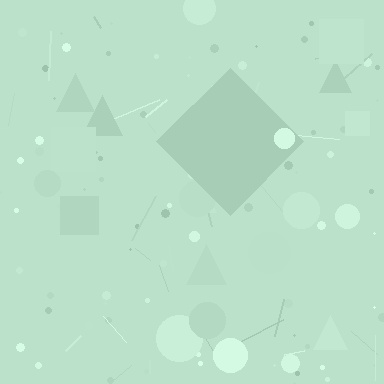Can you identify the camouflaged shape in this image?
The camouflaged shape is a diamond.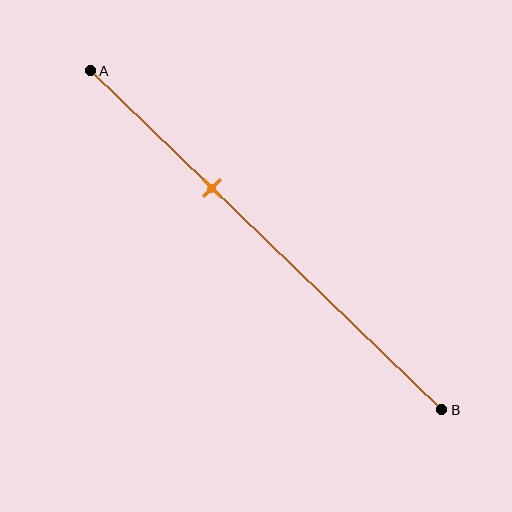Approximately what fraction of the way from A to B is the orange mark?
The orange mark is approximately 35% of the way from A to B.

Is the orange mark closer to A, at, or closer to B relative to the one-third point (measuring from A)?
The orange mark is approximately at the one-third point of segment AB.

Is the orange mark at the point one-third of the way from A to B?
Yes, the mark is approximately at the one-third point.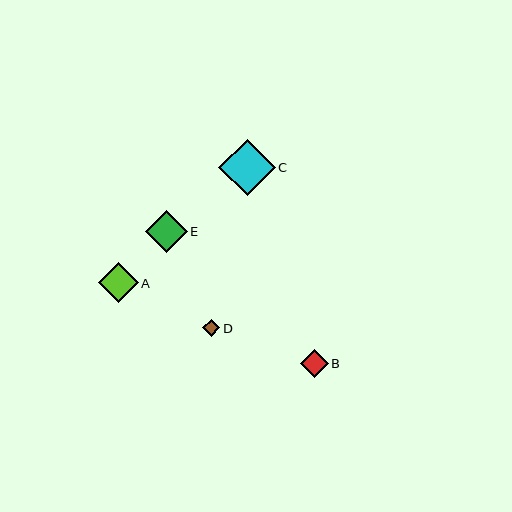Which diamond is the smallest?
Diamond D is the smallest with a size of approximately 17 pixels.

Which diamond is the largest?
Diamond C is the largest with a size of approximately 56 pixels.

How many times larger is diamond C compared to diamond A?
Diamond C is approximately 1.4 times the size of diamond A.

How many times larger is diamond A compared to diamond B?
Diamond A is approximately 1.4 times the size of diamond B.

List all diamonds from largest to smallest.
From largest to smallest: C, E, A, B, D.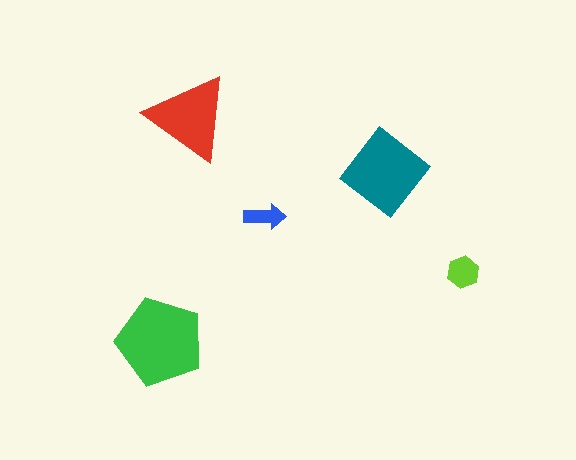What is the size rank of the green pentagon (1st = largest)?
1st.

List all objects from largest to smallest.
The green pentagon, the teal diamond, the red triangle, the lime hexagon, the blue arrow.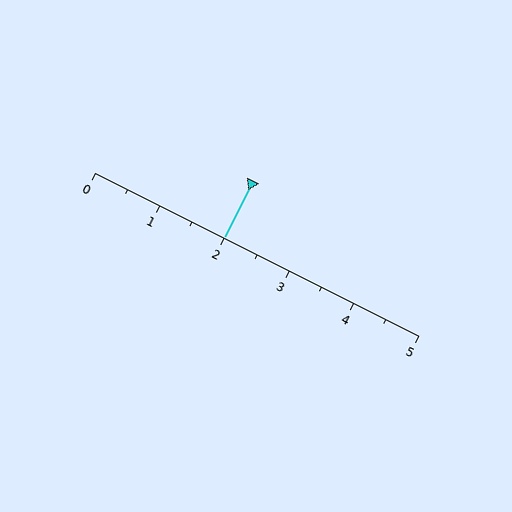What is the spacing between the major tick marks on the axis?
The major ticks are spaced 1 apart.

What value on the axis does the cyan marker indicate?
The marker indicates approximately 2.